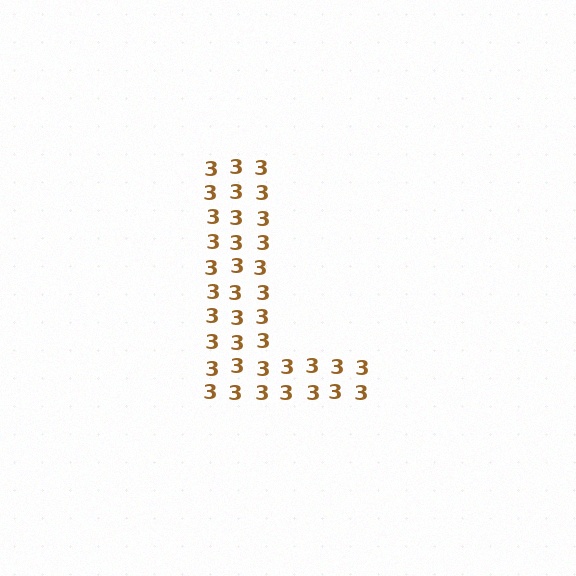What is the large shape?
The large shape is the letter L.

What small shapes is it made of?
It is made of small digit 3's.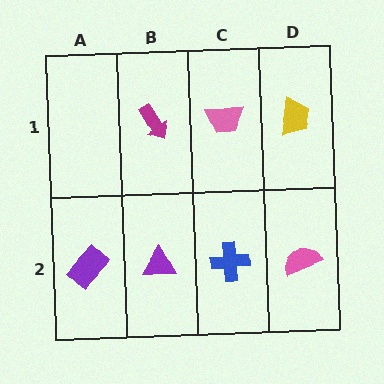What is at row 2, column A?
A purple rectangle.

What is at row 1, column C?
A pink trapezoid.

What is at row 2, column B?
A purple triangle.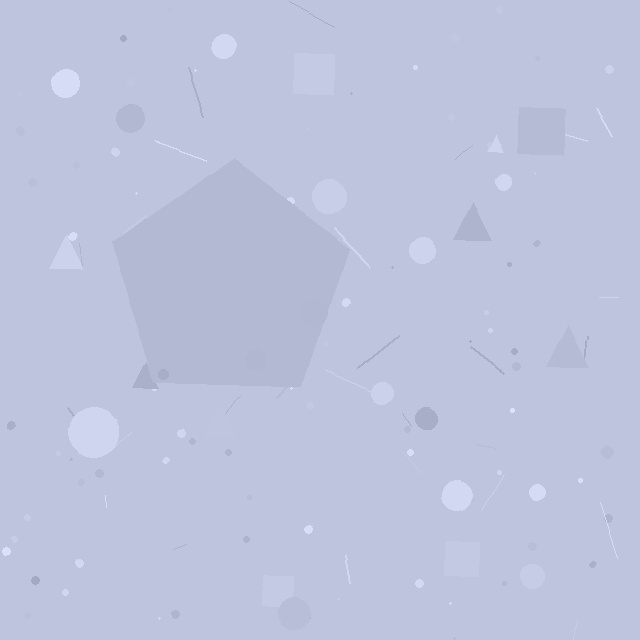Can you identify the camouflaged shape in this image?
The camouflaged shape is a pentagon.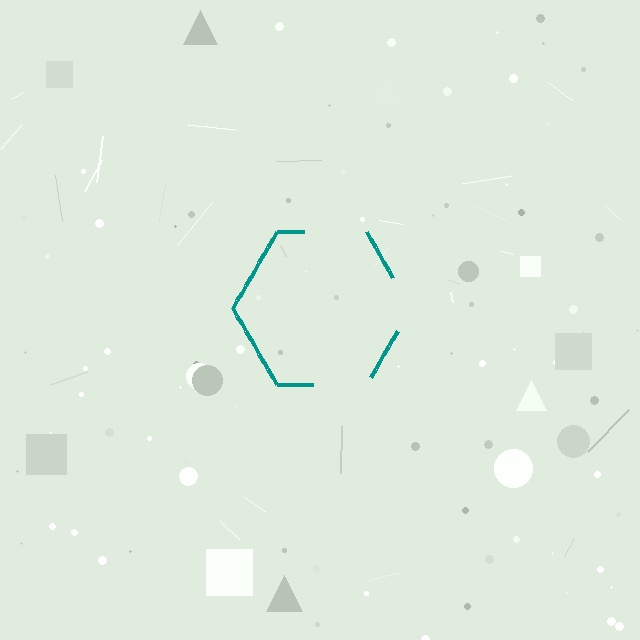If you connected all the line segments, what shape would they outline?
They would outline a hexagon.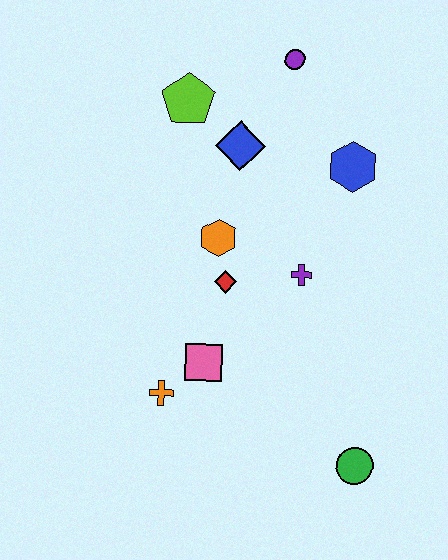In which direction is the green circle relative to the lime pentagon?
The green circle is below the lime pentagon.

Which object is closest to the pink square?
The orange cross is closest to the pink square.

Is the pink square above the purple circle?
No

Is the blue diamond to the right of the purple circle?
No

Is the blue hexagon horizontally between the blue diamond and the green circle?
Yes